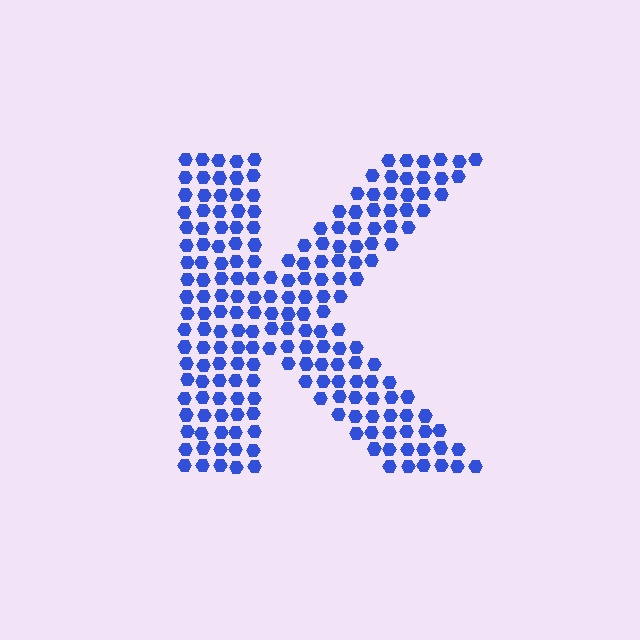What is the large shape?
The large shape is the letter K.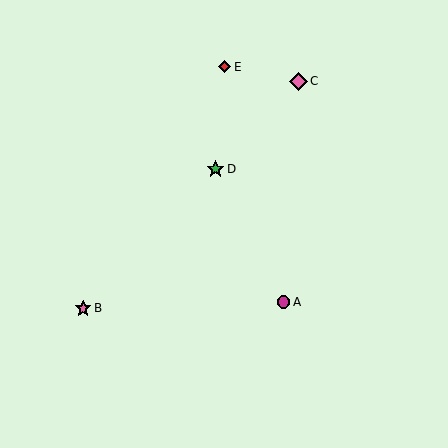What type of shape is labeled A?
Shape A is a magenta circle.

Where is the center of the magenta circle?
The center of the magenta circle is at (283, 302).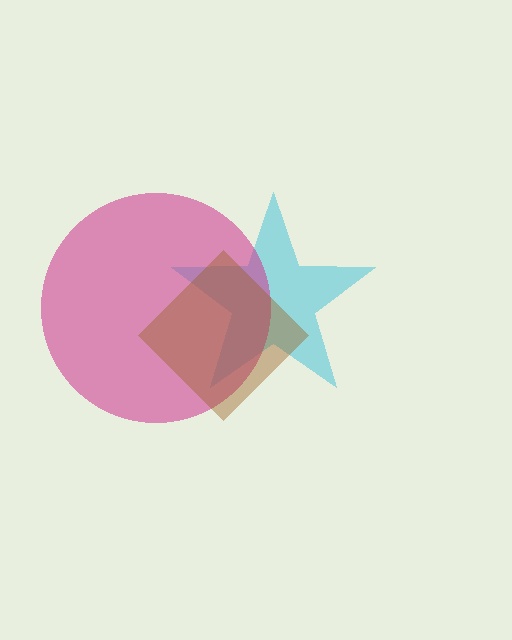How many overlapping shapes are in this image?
There are 3 overlapping shapes in the image.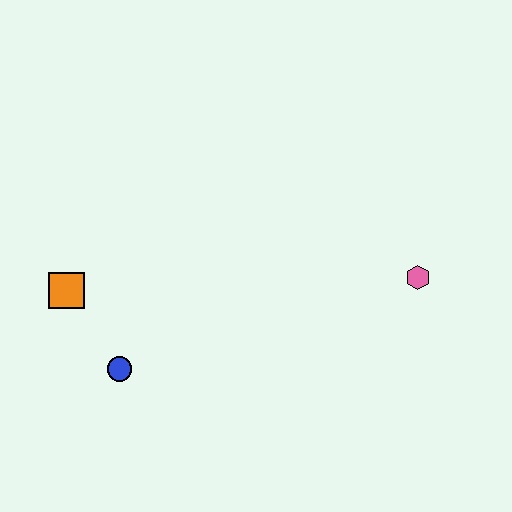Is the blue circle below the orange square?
Yes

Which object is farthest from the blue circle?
The pink hexagon is farthest from the blue circle.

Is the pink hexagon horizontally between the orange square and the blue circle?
No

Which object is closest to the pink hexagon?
The blue circle is closest to the pink hexagon.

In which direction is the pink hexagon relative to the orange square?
The pink hexagon is to the right of the orange square.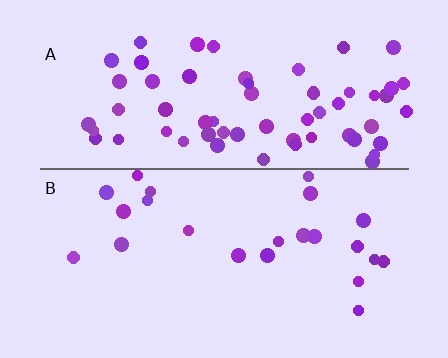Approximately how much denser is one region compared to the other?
Approximately 2.8× — region A over region B.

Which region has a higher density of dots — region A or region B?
A (the top).